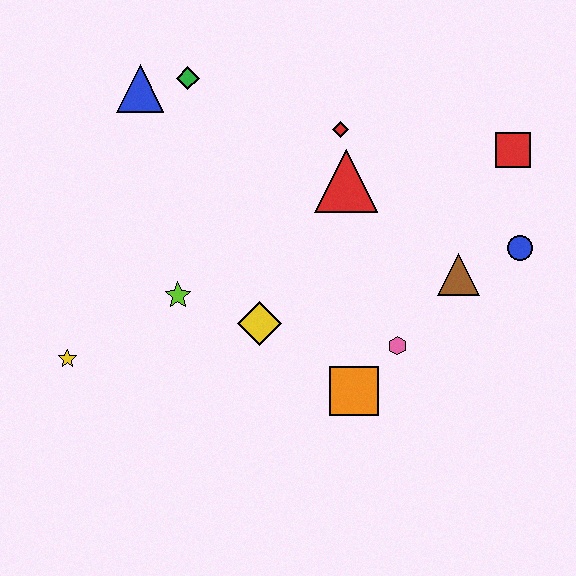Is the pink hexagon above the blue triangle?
No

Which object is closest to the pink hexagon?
The orange square is closest to the pink hexagon.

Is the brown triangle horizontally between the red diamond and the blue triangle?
No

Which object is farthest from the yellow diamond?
The red square is farthest from the yellow diamond.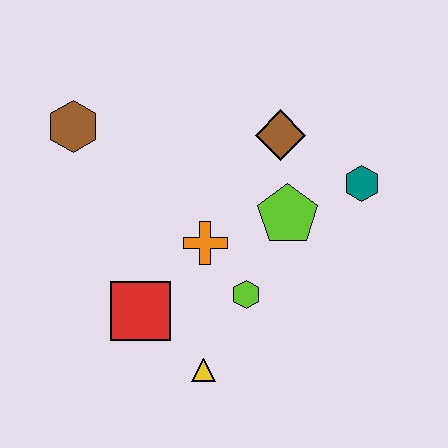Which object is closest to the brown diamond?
The lime pentagon is closest to the brown diamond.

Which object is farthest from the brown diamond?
The yellow triangle is farthest from the brown diamond.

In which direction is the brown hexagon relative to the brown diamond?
The brown hexagon is to the left of the brown diamond.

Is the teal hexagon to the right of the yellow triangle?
Yes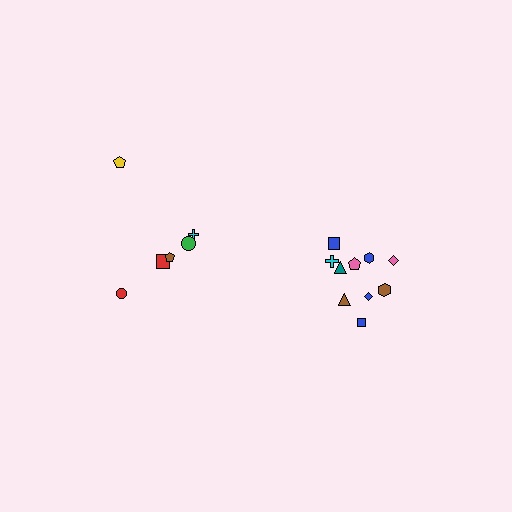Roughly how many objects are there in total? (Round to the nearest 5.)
Roughly 15 objects in total.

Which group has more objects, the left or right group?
The right group.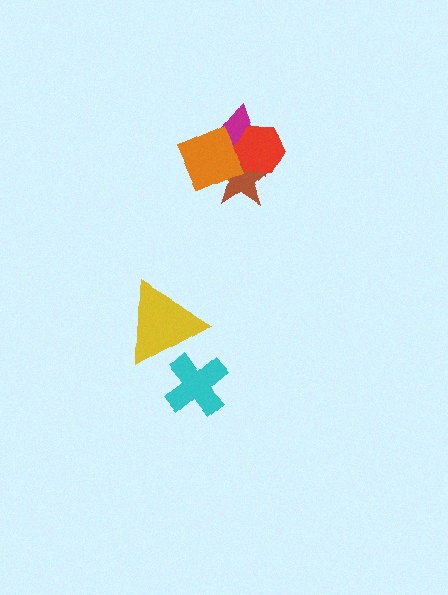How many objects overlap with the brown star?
3 objects overlap with the brown star.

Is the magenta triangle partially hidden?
Yes, it is partially covered by another shape.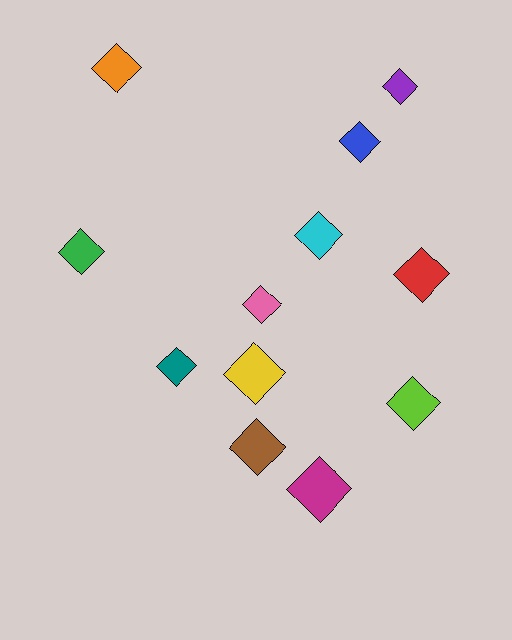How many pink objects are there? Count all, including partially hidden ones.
There is 1 pink object.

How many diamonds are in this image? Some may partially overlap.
There are 12 diamonds.